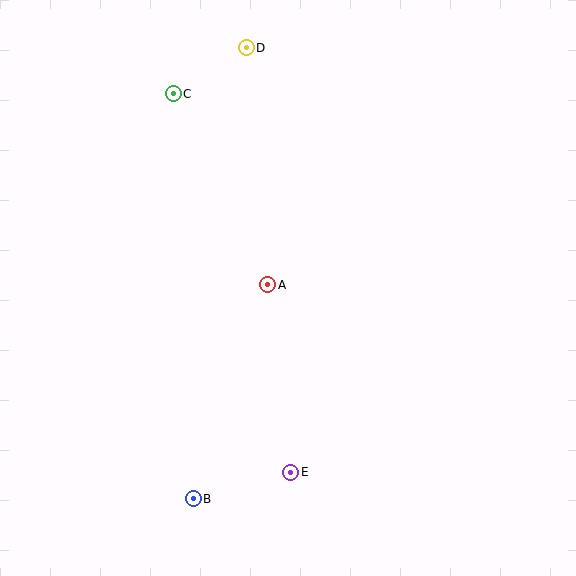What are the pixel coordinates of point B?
Point B is at (193, 499).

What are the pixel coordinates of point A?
Point A is at (268, 285).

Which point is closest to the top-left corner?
Point C is closest to the top-left corner.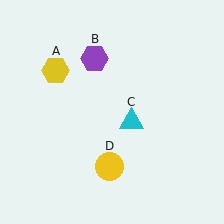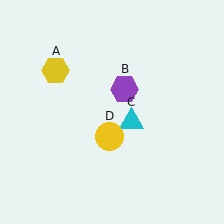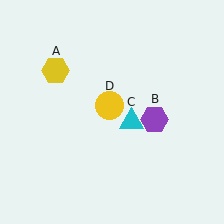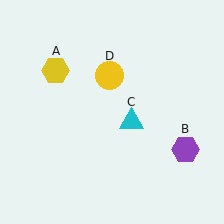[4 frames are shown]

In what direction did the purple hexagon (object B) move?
The purple hexagon (object B) moved down and to the right.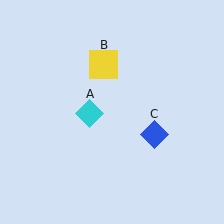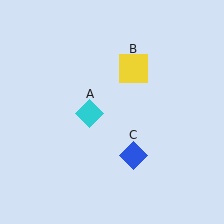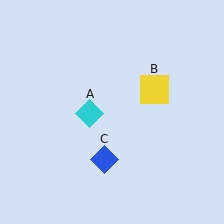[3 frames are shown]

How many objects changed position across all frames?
2 objects changed position: yellow square (object B), blue diamond (object C).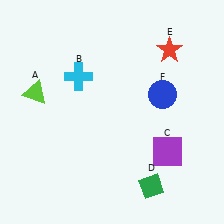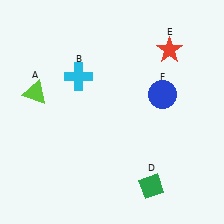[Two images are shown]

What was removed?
The purple square (C) was removed in Image 2.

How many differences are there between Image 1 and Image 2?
There is 1 difference between the two images.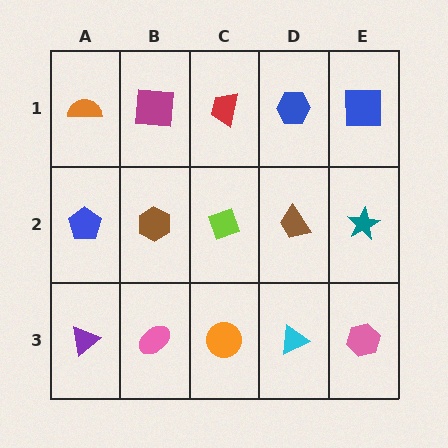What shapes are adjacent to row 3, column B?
A brown hexagon (row 2, column B), a purple triangle (row 3, column A), an orange circle (row 3, column C).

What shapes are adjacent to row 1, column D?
A brown trapezoid (row 2, column D), a red trapezoid (row 1, column C), a blue square (row 1, column E).